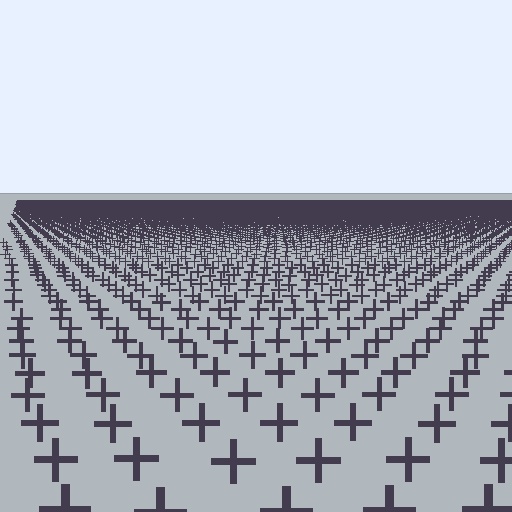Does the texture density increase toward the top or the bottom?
Density increases toward the top.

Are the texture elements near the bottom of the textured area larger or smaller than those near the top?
Larger. Near the bottom, elements are closer to the viewer and appear at a bigger on-screen size.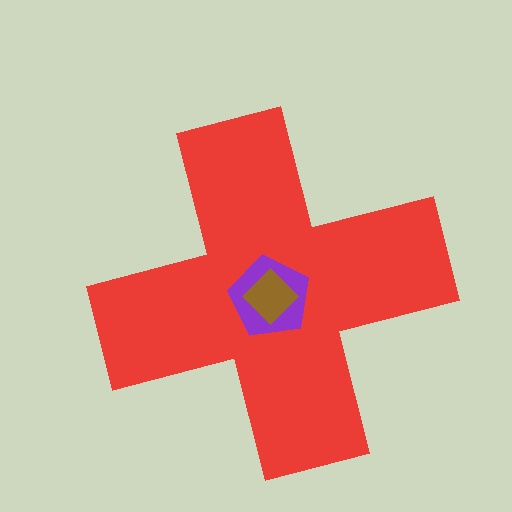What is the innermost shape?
The brown diamond.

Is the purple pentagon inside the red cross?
Yes.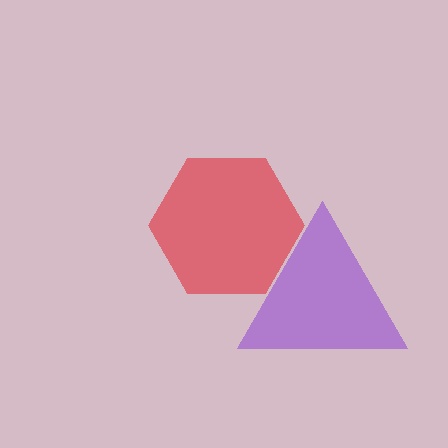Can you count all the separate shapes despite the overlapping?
Yes, there are 2 separate shapes.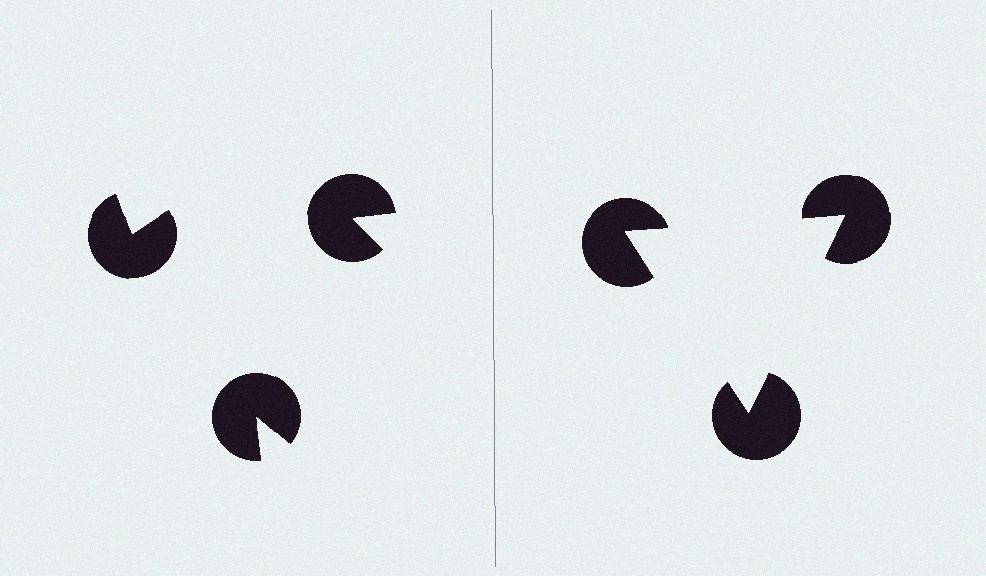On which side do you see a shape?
An illusory triangle appears on the right side. On the left side the wedge cuts are rotated, so no coherent shape forms.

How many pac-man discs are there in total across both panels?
6 — 3 on each side.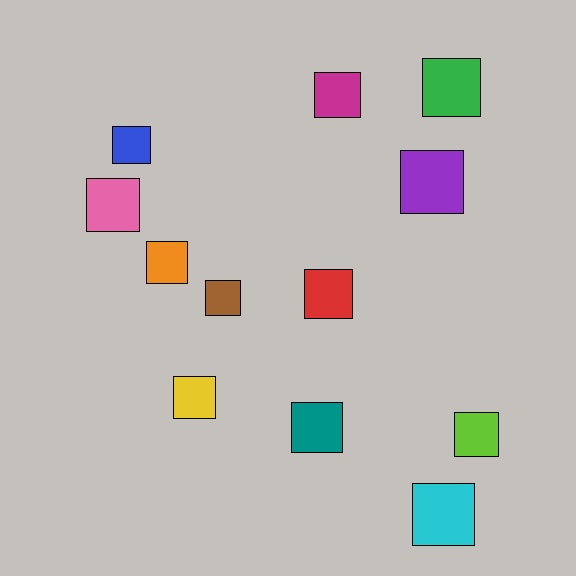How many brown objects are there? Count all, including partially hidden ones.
There is 1 brown object.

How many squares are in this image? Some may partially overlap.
There are 12 squares.